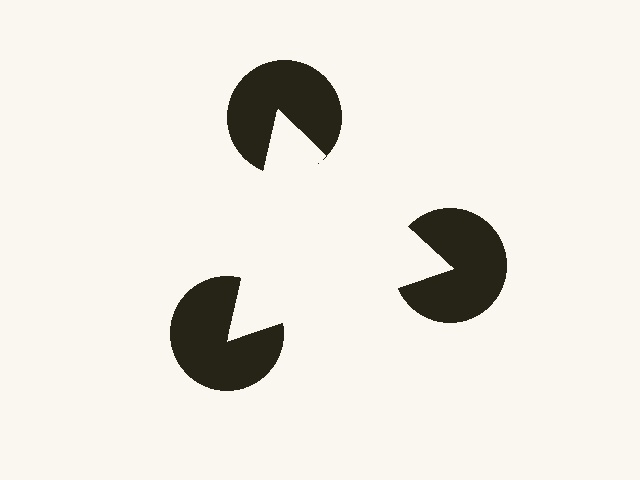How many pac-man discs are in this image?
There are 3 — one at each vertex of the illusory triangle.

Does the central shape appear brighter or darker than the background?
It typically appears slightly brighter than the background, even though no actual brightness change is drawn.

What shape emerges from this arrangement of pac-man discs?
An illusory triangle — its edges are inferred from the aligned wedge cuts in the pac-man discs, not physically drawn.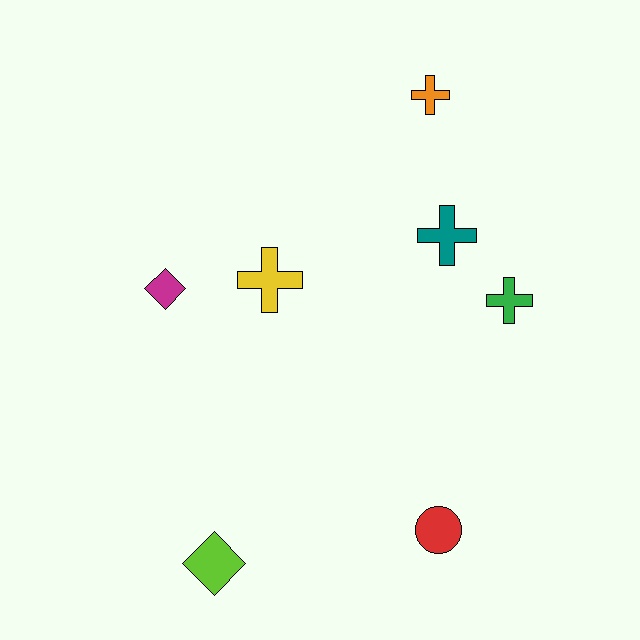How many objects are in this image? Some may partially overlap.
There are 7 objects.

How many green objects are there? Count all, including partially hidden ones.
There is 1 green object.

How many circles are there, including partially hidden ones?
There is 1 circle.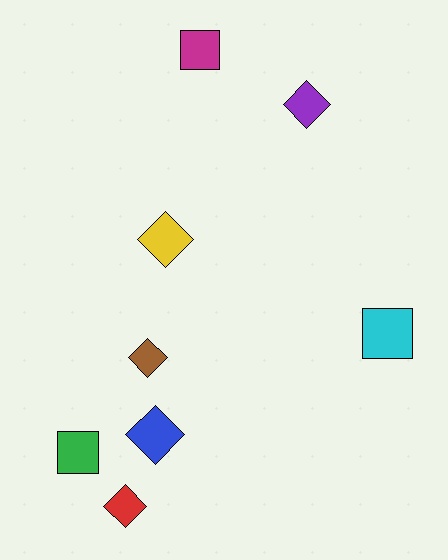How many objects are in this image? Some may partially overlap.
There are 8 objects.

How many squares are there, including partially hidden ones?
There are 3 squares.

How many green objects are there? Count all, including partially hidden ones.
There is 1 green object.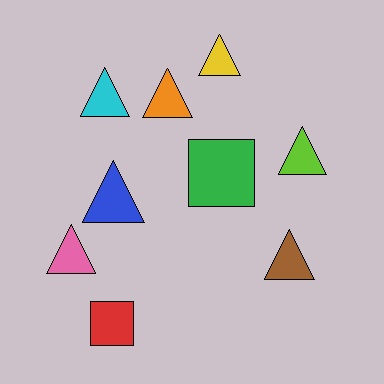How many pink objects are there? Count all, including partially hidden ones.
There is 1 pink object.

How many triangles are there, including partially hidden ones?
There are 7 triangles.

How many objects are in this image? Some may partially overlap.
There are 9 objects.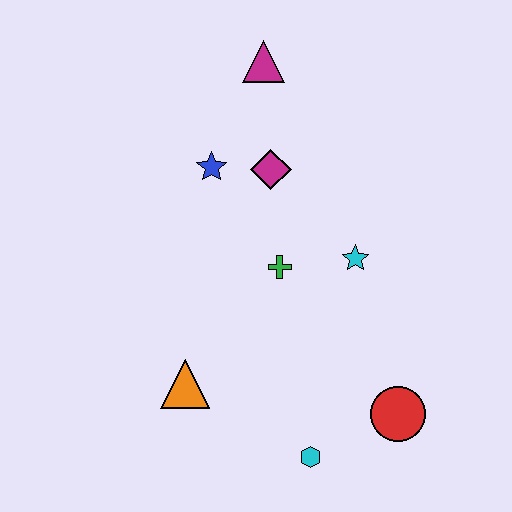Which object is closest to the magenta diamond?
The blue star is closest to the magenta diamond.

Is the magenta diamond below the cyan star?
No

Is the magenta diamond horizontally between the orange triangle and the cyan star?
Yes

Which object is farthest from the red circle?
The magenta triangle is farthest from the red circle.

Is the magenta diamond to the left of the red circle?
Yes